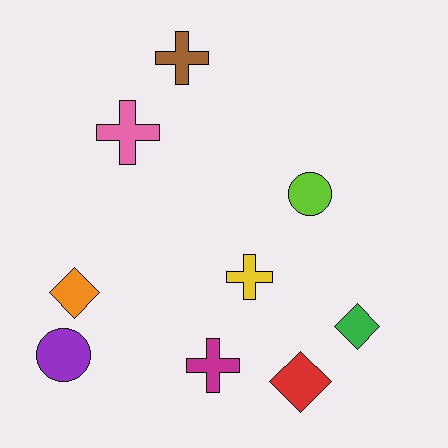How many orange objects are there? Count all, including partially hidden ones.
There is 1 orange object.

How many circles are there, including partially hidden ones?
There are 2 circles.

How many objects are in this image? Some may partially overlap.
There are 9 objects.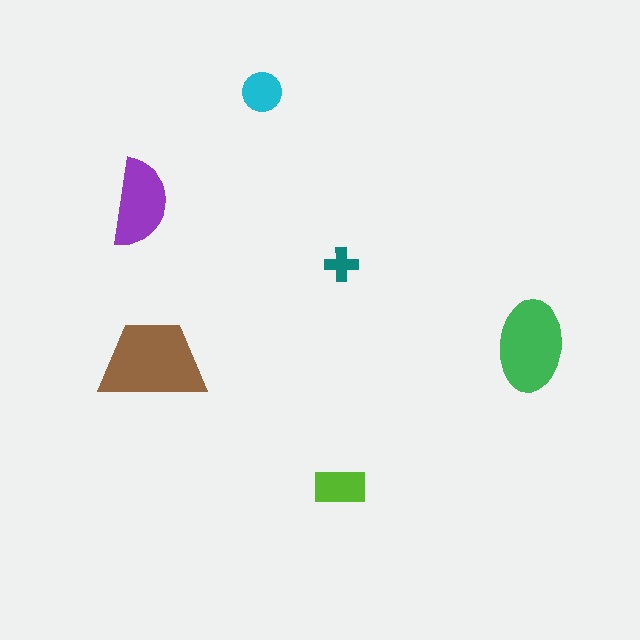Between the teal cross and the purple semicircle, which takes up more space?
The purple semicircle.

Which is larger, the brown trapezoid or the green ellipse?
The brown trapezoid.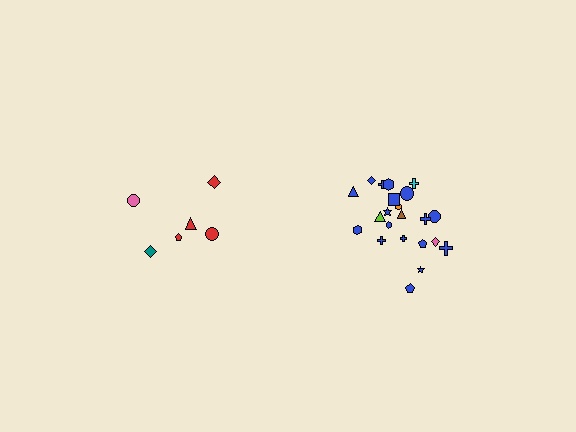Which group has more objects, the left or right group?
The right group.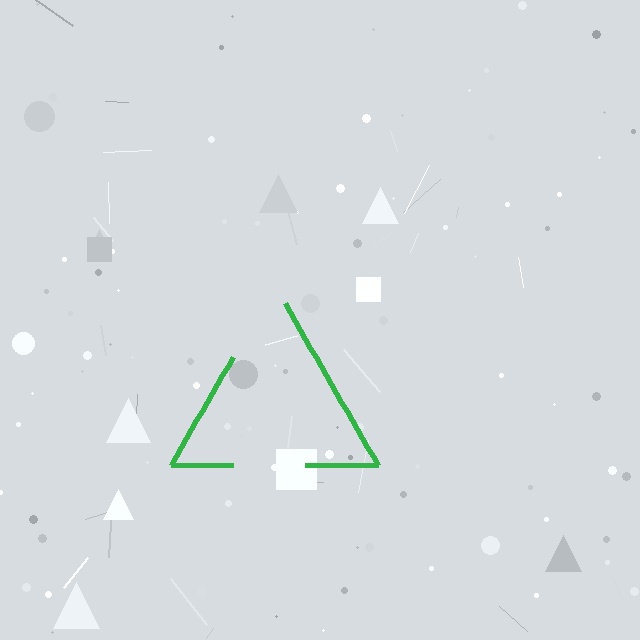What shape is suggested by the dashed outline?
The dashed outline suggests a triangle.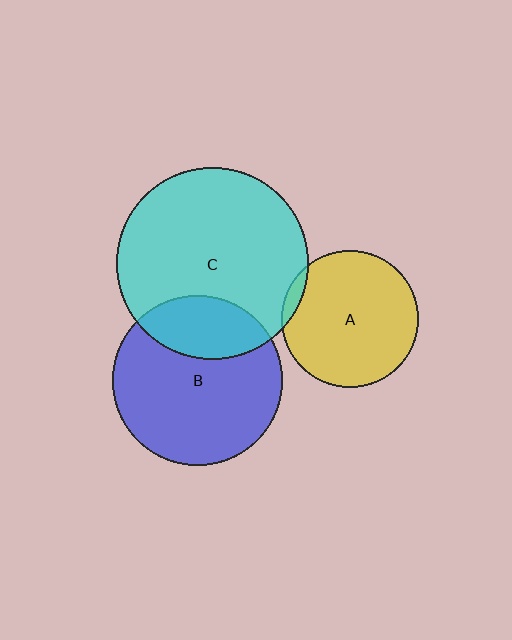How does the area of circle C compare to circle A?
Approximately 2.0 times.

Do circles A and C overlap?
Yes.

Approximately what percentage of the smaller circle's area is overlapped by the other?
Approximately 5%.